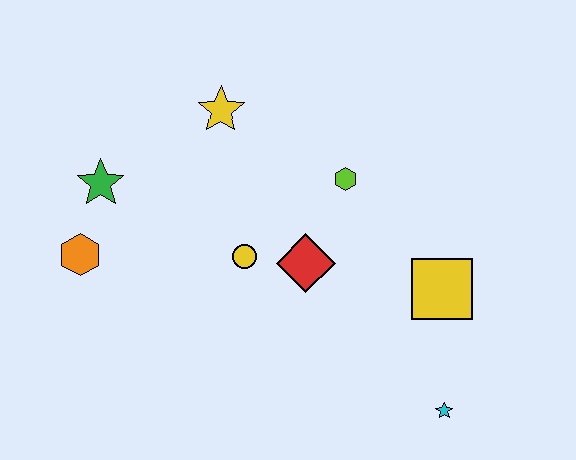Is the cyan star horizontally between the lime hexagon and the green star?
No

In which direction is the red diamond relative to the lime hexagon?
The red diamond is below the lime hexagon.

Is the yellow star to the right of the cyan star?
No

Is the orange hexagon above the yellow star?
No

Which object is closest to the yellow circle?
The red diamond is closest to the yellow circle.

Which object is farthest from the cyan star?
The green star is farthest from the cyan star.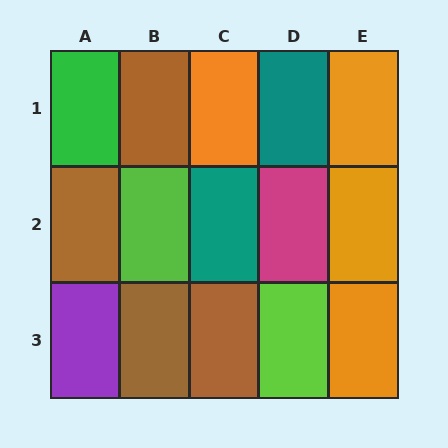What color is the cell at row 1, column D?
Teal.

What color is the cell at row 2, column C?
Teal.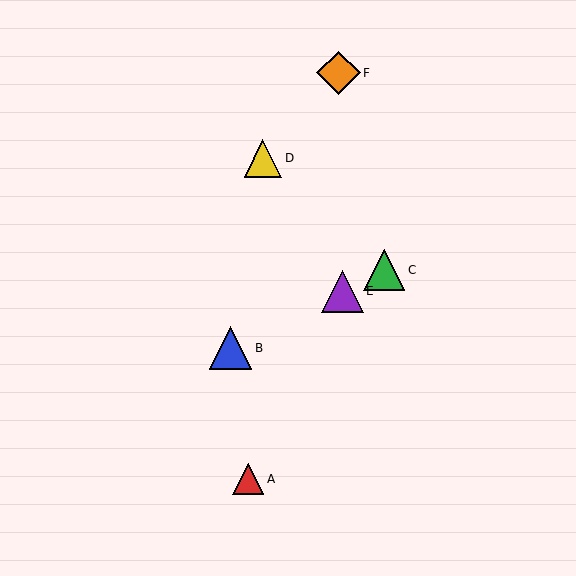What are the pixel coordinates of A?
Object A is at (248, 479).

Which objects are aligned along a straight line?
Objects B, C, E are aligned along a straight line.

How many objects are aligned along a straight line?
3 objects (B, C, E) are aligned along a straight line.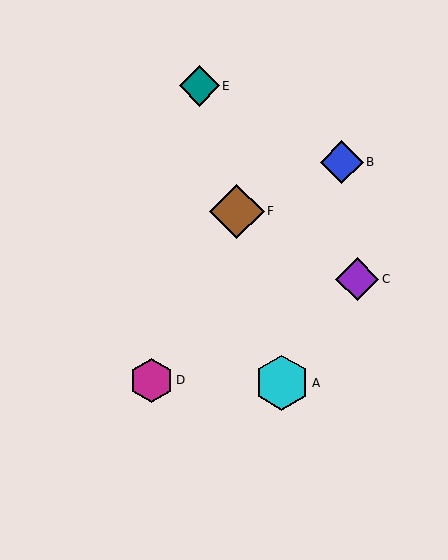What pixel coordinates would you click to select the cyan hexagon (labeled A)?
Click at (282, 383) to select the cyan hexagon A.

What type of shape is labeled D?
Shape D is a magenta hexagon.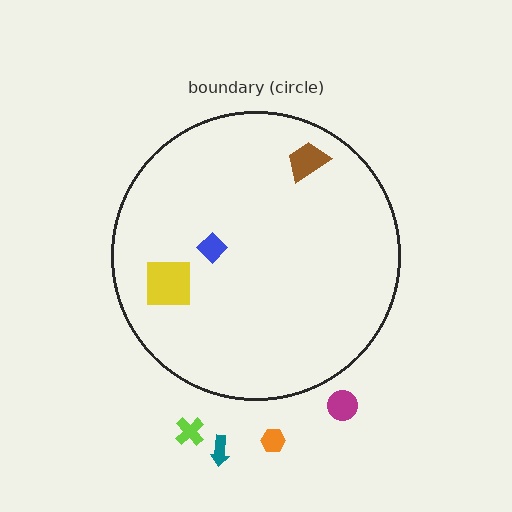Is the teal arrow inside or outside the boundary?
Outside.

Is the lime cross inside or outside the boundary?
Outside.